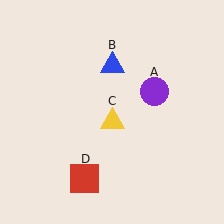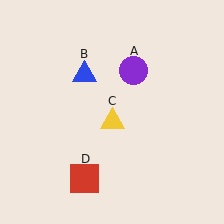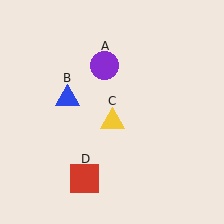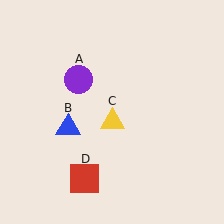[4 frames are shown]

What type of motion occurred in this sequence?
The purple circle (object A), blue triangle (object B) rotated counterclockwise around the center of the scene.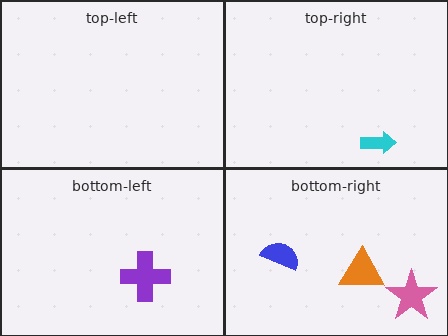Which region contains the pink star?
The bottom-right region.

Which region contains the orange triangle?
The bottom-right region.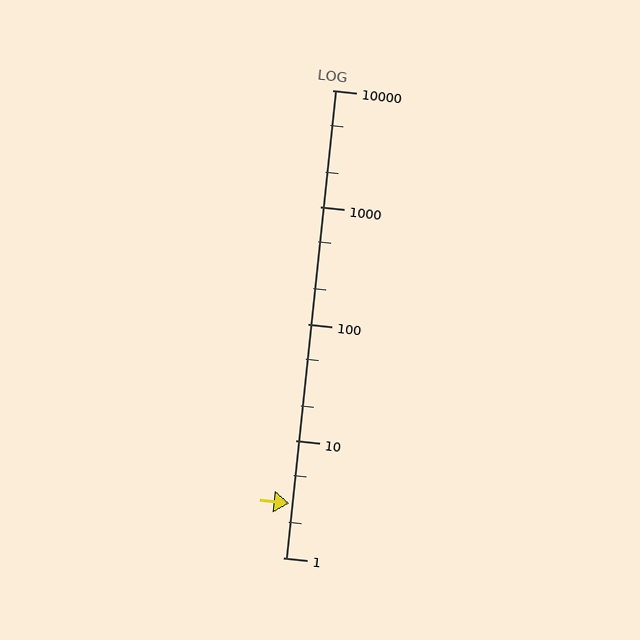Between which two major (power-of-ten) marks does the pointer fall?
The pointer is between 1 and 10.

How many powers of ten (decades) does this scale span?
The scale spans 4 decades, from 1 to 10000.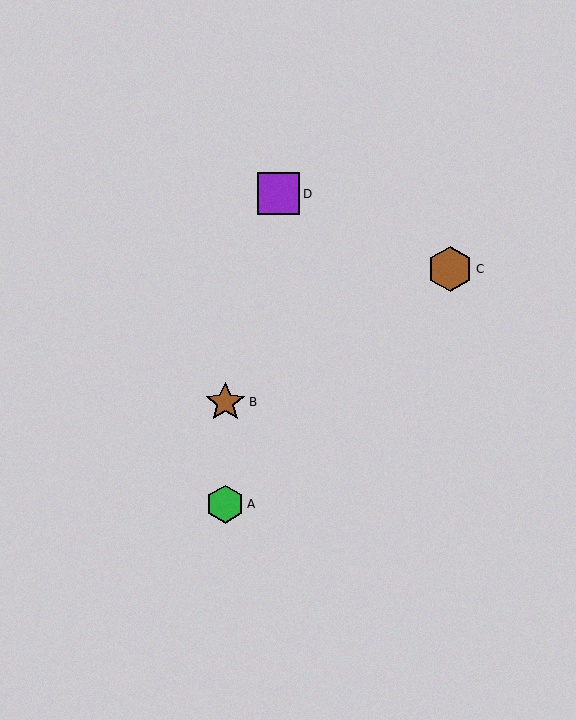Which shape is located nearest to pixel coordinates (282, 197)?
The purple square (labeled D) at (279, 194) is nearest to that location.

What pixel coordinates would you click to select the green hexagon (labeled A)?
Click at (225, 504) to select the green hexagon A.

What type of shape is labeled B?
Shape B is a brown star.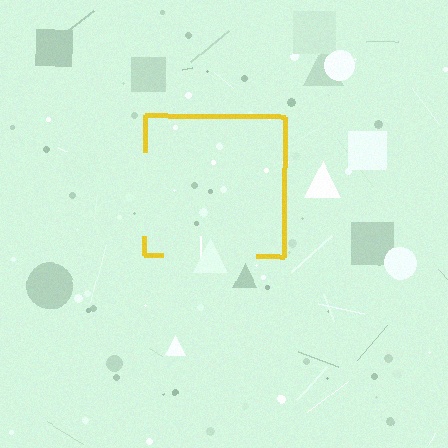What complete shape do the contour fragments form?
The contour fragments form a square.